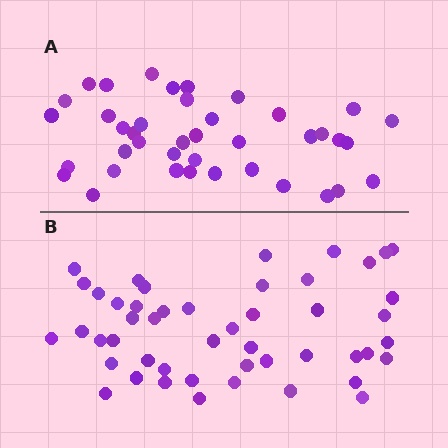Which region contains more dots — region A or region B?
Region B (the bottom region) has more dots.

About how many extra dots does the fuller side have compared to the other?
Region B has roughly 8 or so more dots than region A.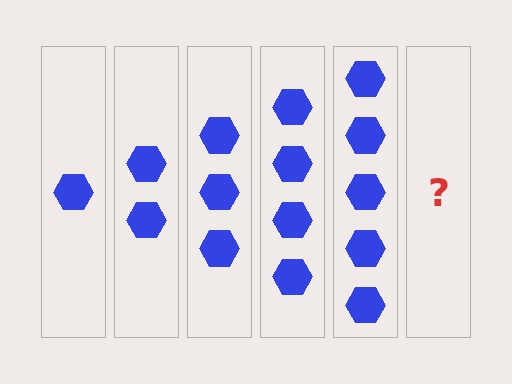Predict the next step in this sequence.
The next step is 6 hexagons.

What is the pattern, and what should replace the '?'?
The pattern is that each step adds one more hexagon. The '?' should be 6 hexagons.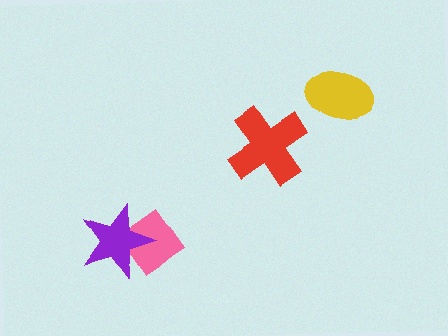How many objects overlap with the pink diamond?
1 object overlaps with the pink diamond.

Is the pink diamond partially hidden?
Yes, it is partially covered by another shape.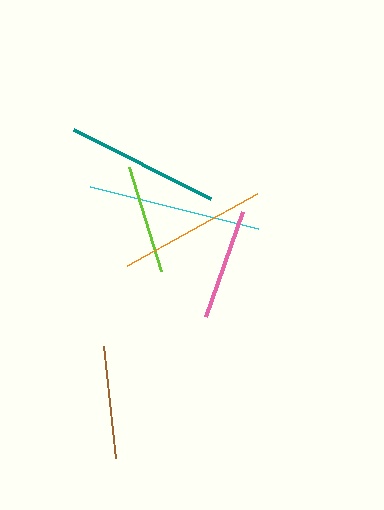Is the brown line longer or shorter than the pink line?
The brown line is longer than the pink line.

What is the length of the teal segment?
The teal segment is approximately 154 pixels long.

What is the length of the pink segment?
The pink segment is approximately 111 pixels long.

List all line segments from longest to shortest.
From longest to shortest: cyan, teal, orange, brown, pink, lime.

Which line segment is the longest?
The cyan line is the longest at approximately 173 pixels.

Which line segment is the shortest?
The lime line is the shortest at approximately 109 pixels.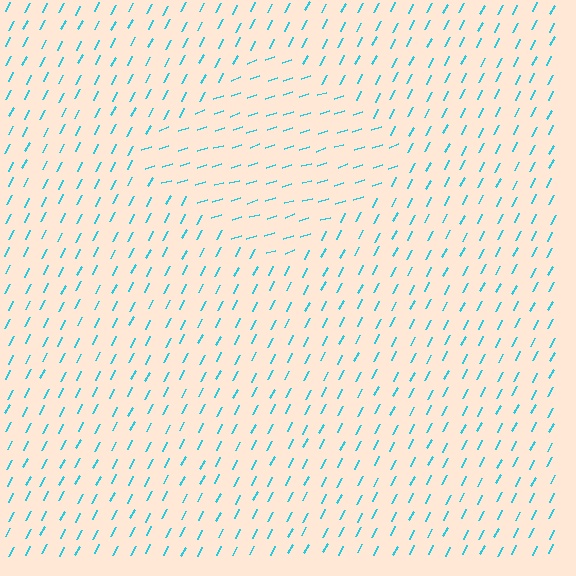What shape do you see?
I see a diamond.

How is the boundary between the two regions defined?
The boundary is defined purely by a change in line orientation (approximately 45 degrees difference). All lines are the same color and thickness.